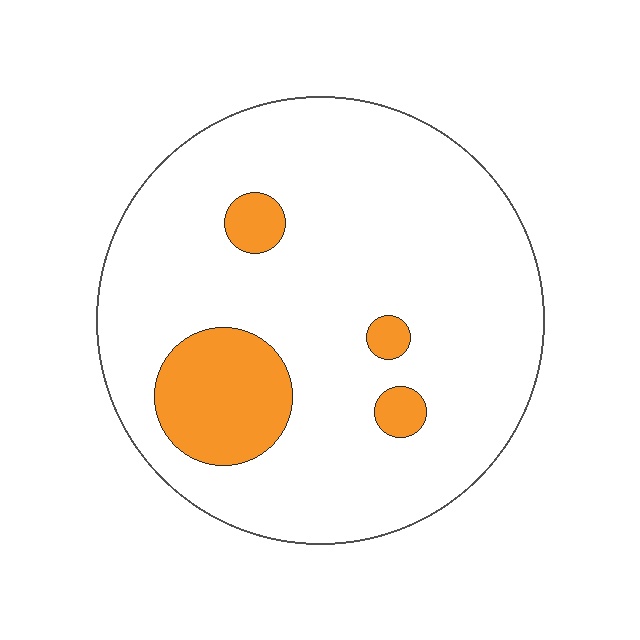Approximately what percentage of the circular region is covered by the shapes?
Approximately 15%.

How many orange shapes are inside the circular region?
4.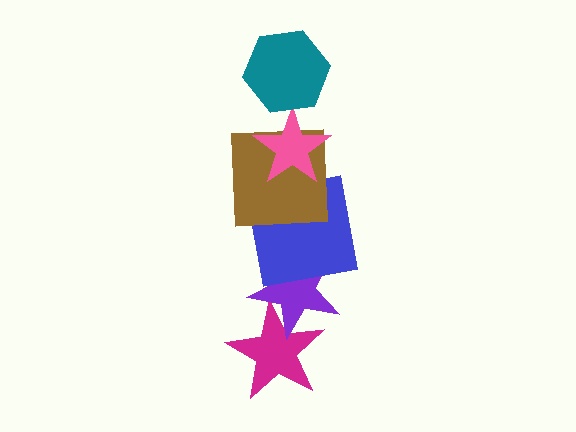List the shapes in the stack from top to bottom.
From top to bottom: the teal hexagon, the pink star, the brown square, the blue square, the purple star, the magenta star.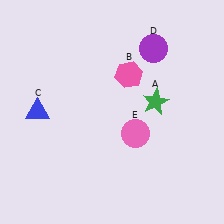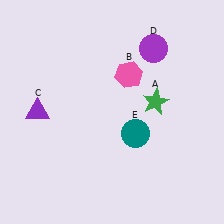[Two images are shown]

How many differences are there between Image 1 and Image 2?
There are 2 differences between the two images.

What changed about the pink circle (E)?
In Image 1, E is pink. In Image 2, it changed to teal.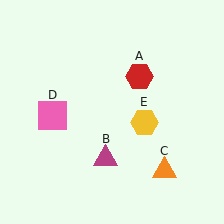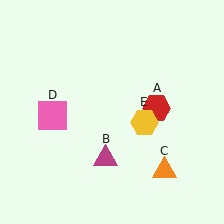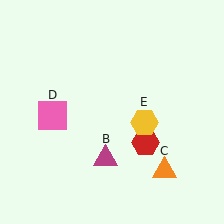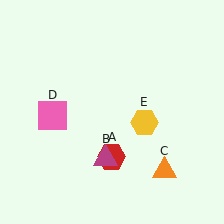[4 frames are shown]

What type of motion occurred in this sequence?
The red hexagon (object A) rotated clockwise around the center of the scene.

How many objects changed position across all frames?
1 object changed position: red hexagon (object A).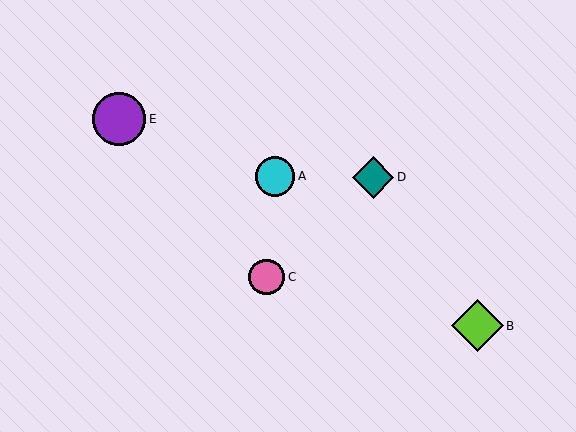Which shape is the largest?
The purple circle (labeled E) is the largest.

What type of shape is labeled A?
Shape A is a cyan circle.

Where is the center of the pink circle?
The center of the pink circle is at (267, 277).